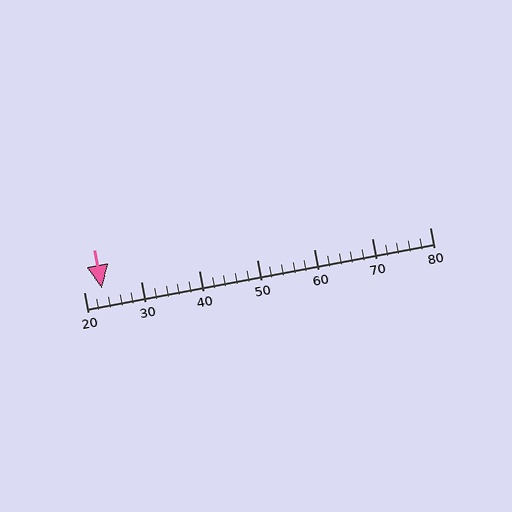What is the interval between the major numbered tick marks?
The major tick marks are spaced 10 units apart.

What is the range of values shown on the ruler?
The ruler shows values from 20 to 80.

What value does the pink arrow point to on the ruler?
The pink arrow points to approximately 23.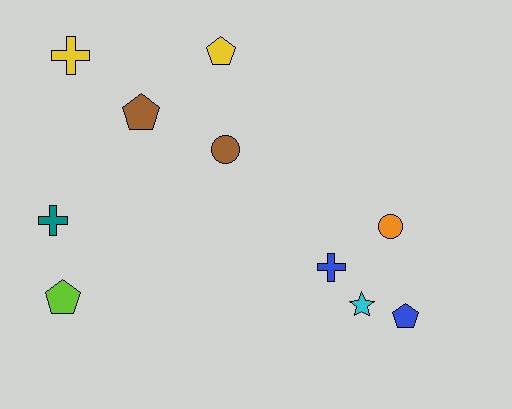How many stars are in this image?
There is 1 star.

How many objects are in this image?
There are 10 objects.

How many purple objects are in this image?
There are no purple objects.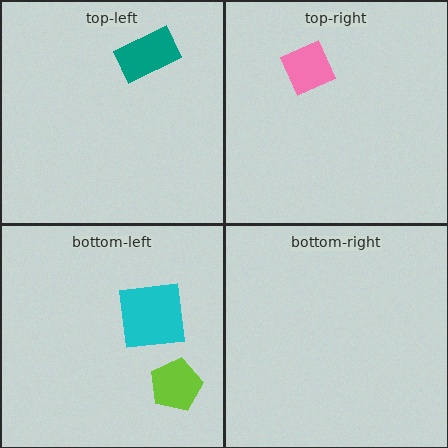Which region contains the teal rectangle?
The top-left region.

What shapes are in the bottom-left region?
The lime pentagon, the cyan square.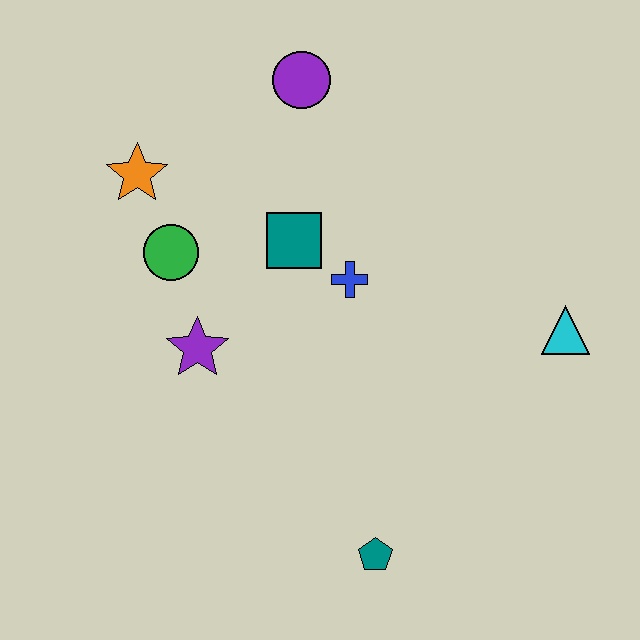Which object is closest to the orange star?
The green circle is closest to the orange star.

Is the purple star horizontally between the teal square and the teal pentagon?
No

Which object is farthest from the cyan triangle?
The orange star is farthest from the cyan triangle.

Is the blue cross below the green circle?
Yes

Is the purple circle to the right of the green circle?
Yes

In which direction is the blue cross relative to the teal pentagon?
The blue cross is above the teal pentagon.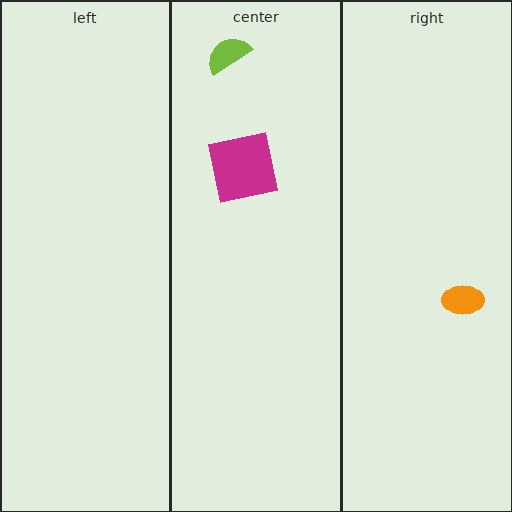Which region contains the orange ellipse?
The right region.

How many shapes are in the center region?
2.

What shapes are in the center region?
The magenta square, the lime semicircle.